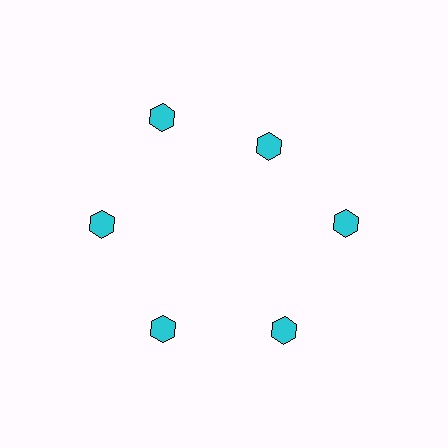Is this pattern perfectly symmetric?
No. The 6 cyan hexagons are arranged in a ring, but one element near the 1 o'clock position is pulled inward toward the center, breaking the 6-fold rotational symmetry.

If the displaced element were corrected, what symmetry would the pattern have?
It would have 6-fold rotational symmetry — the pattern would map onto itself every 60 degrees.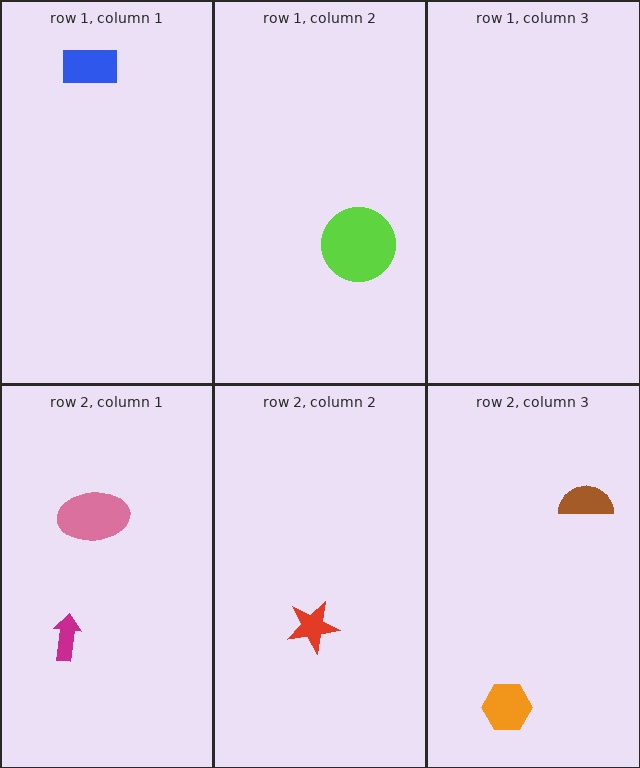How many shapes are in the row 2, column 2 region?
1.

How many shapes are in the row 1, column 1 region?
1.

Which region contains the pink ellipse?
The row 2, column 1 region.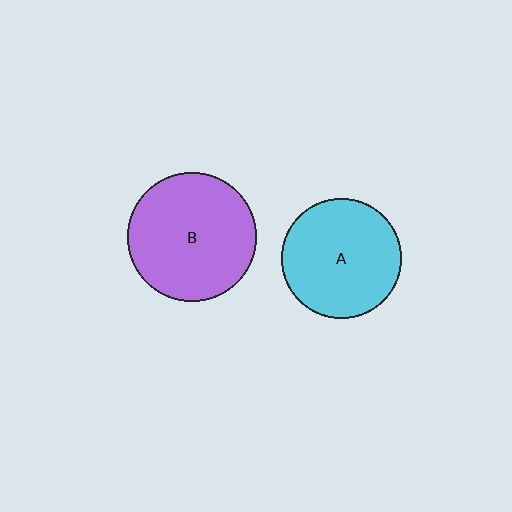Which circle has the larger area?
Circle B (purple).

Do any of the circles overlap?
No, none of the circles overlap.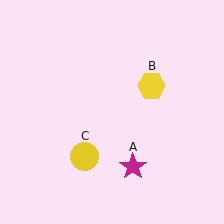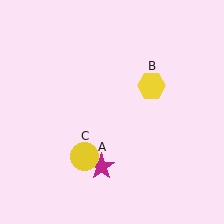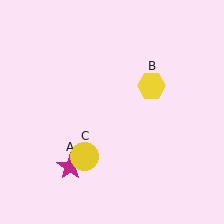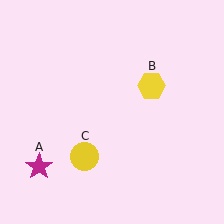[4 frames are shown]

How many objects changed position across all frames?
1 object changed position: magenta star (object A).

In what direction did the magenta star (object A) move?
The magenta star (object A) moved left.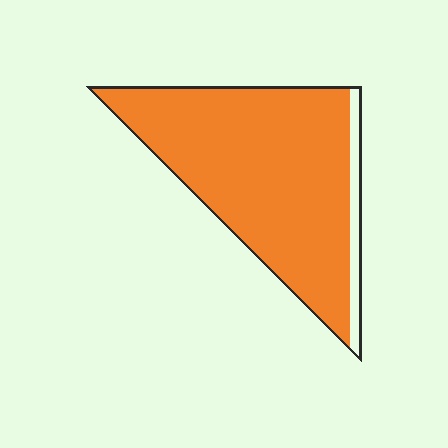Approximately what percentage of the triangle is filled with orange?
Approximately 90%.